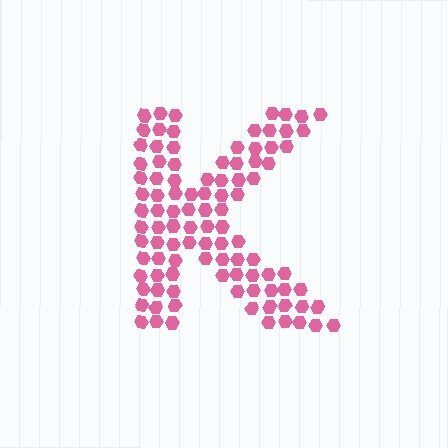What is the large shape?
The large shape is the letter K.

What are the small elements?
The small elements are hexagons.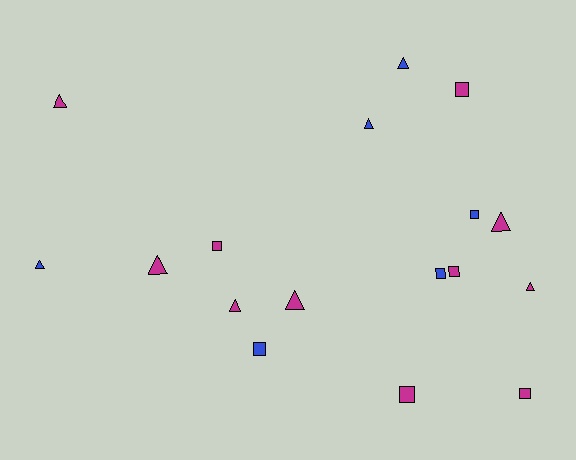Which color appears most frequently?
Magenta, with 11 objects.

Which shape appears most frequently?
Triangle, with 9 objects.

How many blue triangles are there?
There are 3 blue triangles.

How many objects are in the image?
There are 17 objects.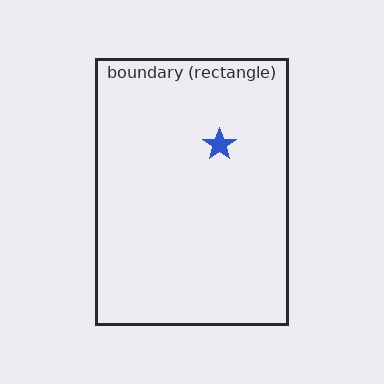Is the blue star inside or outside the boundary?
Inside.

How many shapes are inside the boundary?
1 inside, 0 outside.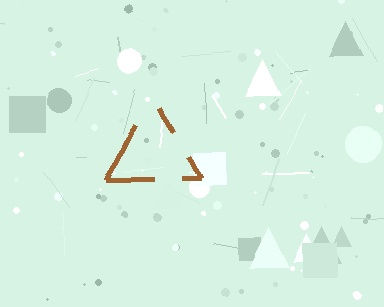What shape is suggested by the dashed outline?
The dashed outline suggests a triangle.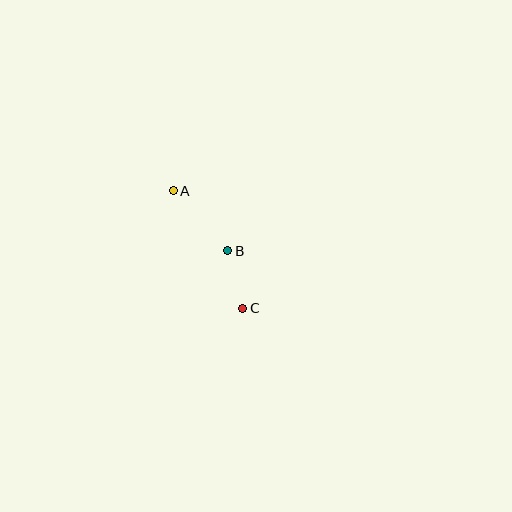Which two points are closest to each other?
Points B and C are closest to each other.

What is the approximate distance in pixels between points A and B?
The distance between A and B is approximately 81 pixels.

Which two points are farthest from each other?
Points A and C are farthest from each other.